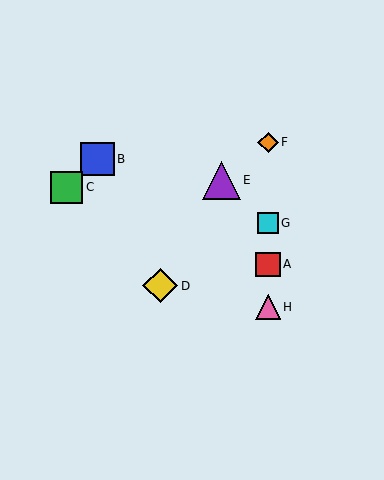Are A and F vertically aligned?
Yes, both are at x≈268.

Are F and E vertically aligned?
No, F is at x≈268 and E is at x≈221.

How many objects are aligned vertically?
4 objects (A, F, G, H) are aligned vertically.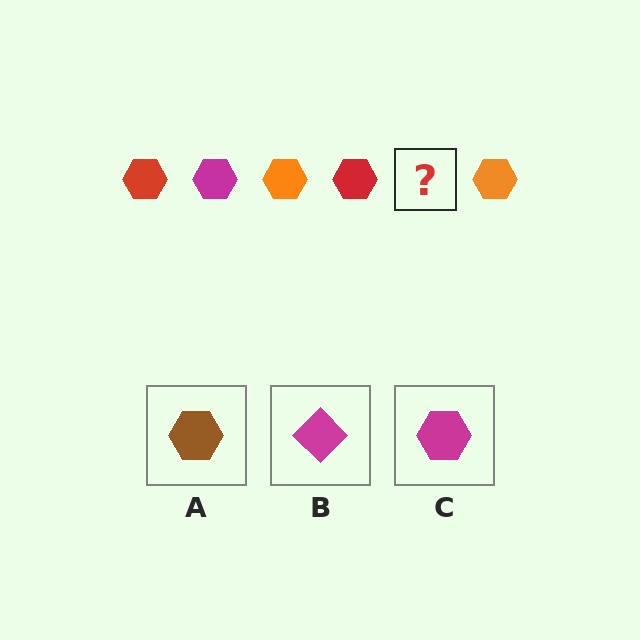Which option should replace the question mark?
Option C.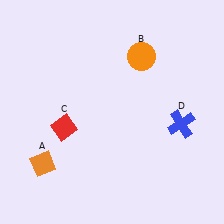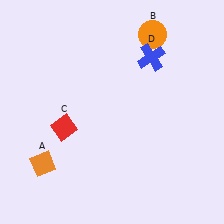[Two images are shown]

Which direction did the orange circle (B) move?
The orange circle (B) moved up.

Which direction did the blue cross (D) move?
The blue cross (D) moved up.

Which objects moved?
The objects that moved are: the orange circle (B), the blue cross (D).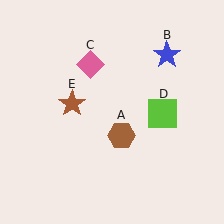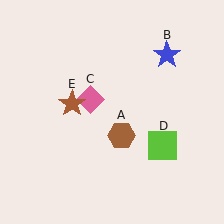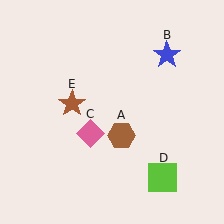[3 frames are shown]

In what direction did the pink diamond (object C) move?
The pink diamond (object C) moved down.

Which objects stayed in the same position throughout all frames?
Brown hexagon (object A) and blue star (object B) and brown star (object E) remained stationary.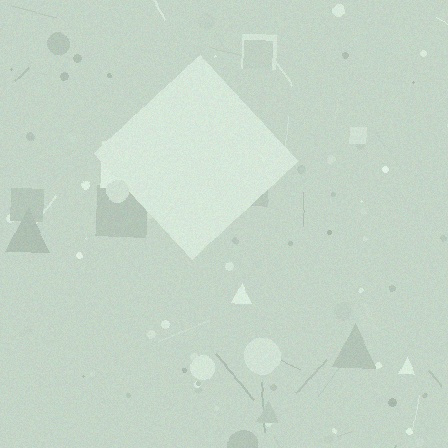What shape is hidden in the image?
A diamond is hidden in the image.